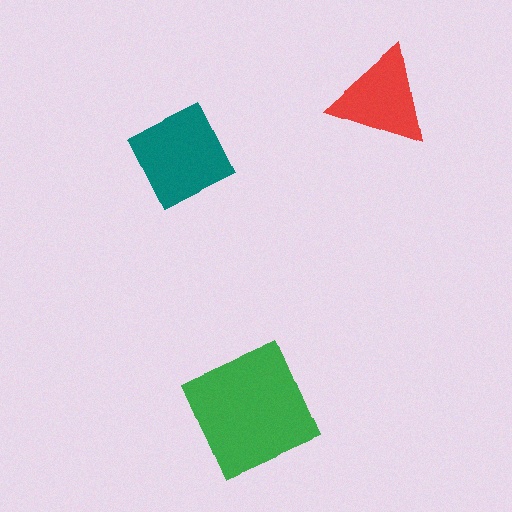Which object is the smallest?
The red triangle.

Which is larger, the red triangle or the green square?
The green square.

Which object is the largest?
The green square.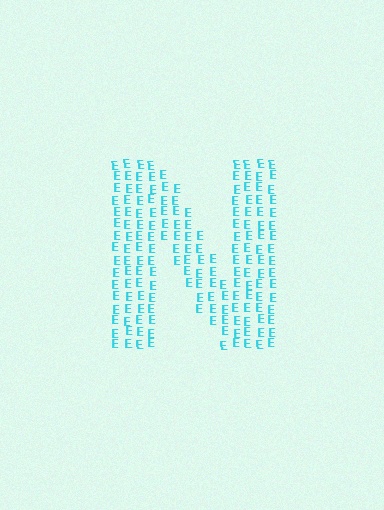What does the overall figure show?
The overall figure shows the letter N.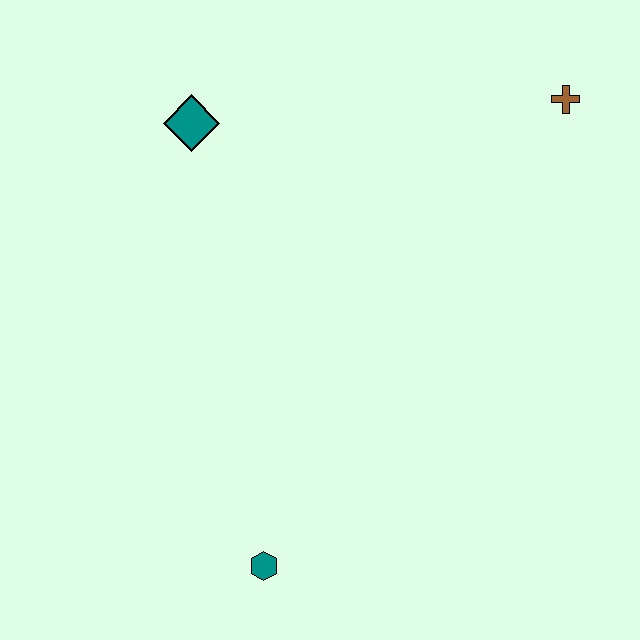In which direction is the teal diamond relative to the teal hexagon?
The teal diamond is above the teal hexagon.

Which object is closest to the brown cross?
The teal diamond is closest to the brown cross.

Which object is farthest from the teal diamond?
The teal hexagon is farthest from the teal diamond.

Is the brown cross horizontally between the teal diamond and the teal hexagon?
No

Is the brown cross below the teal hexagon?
No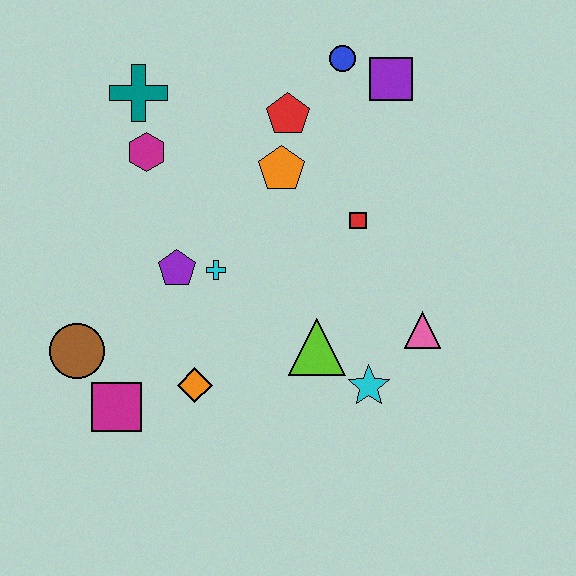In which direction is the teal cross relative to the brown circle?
The teal cross is above the brown circle.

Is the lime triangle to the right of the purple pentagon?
Yes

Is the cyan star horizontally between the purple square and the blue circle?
Yes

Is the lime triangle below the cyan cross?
Yes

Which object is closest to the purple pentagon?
The cyan cross is closest to the purple pentagon.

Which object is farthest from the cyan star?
The teal cross is farthest from the cyan star.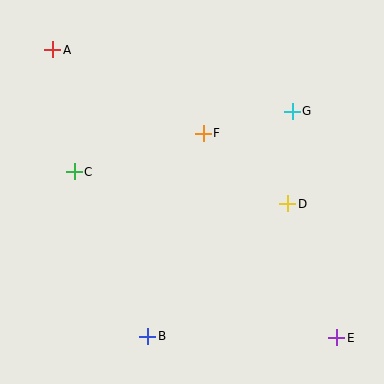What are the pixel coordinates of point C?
Point C is at (74, 172).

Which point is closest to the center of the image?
Point F at (203, 133) is closest to the center.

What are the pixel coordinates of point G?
Point G is at (292, 111).